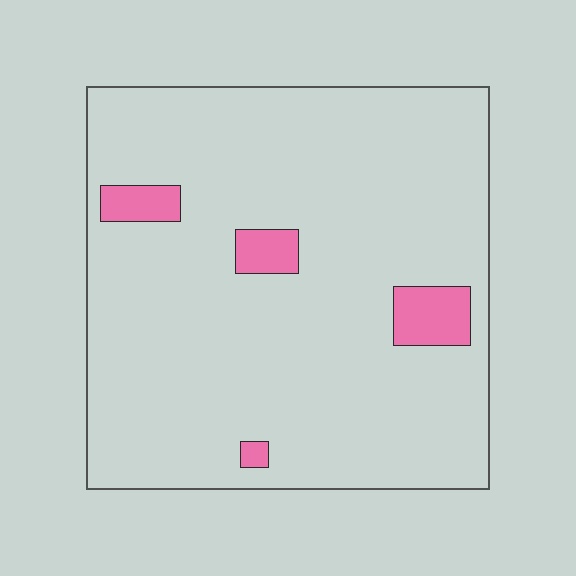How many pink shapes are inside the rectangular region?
4.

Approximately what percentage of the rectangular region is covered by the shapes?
Approximately 5%.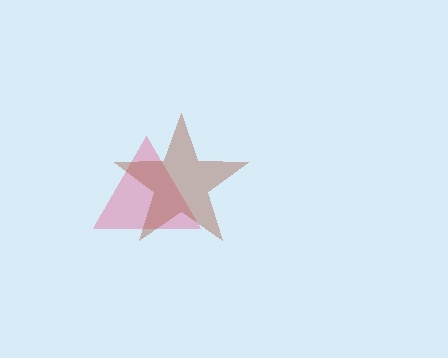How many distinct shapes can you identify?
There are 2 distinct shapes: a pink triangle, a brown star.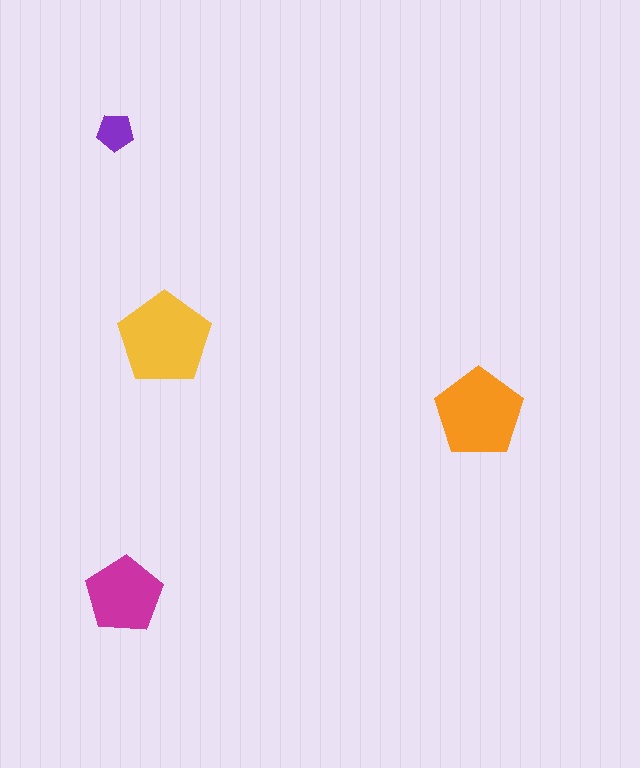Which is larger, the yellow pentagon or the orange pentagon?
The yellow one.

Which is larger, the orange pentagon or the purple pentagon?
The orange one.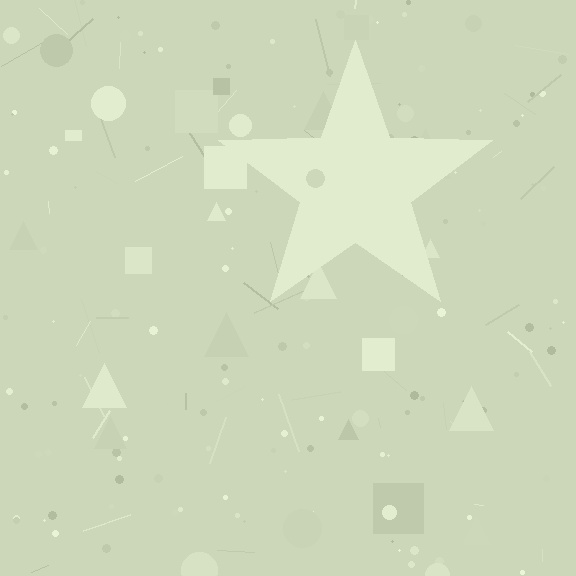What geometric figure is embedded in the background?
A star is embedded in the background.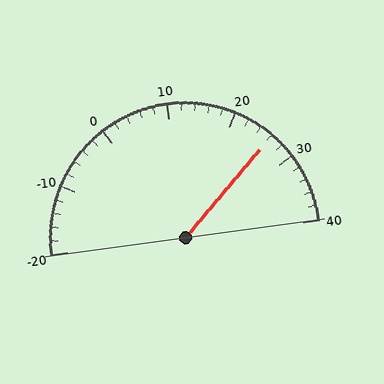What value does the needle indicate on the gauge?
The needle indicates approximately 26.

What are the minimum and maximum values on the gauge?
The gauge ranges from -20 to 40.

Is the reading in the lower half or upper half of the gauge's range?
The reading is in the upper half of the range (-20 to 40).